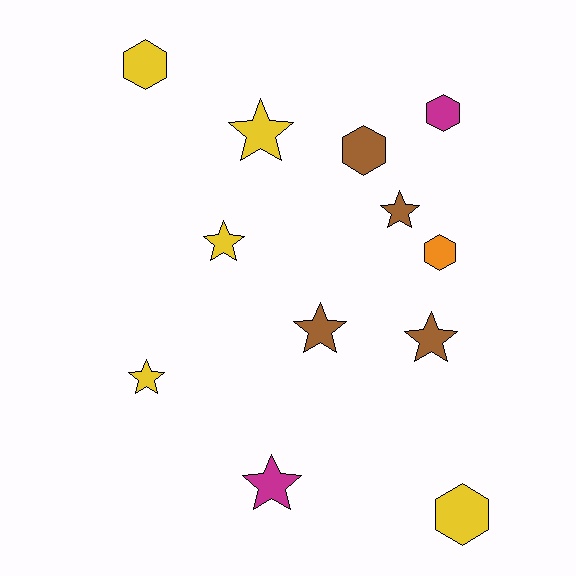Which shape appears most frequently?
Star, with 7 objects.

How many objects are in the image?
There are 12 objects.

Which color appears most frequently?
Yellow, with 5 objects.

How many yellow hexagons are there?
There are 2 yellow hexagons.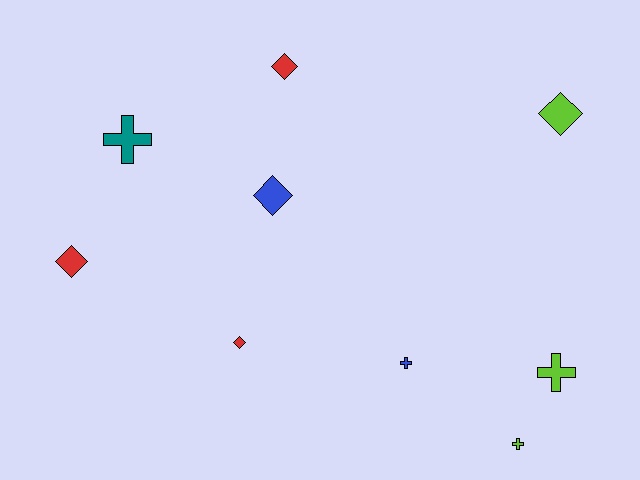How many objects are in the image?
There are 9 objects.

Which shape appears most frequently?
Diamond, with 5 objects.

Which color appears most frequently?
Red, with 3 objects.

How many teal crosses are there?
There is 1 teal cross.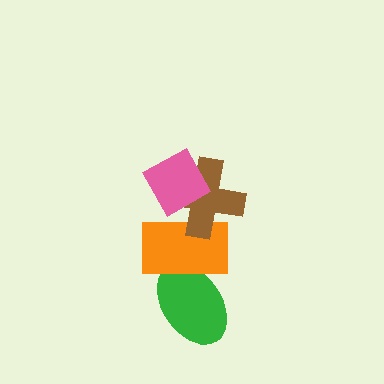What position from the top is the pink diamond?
The pink diamond is 1st from the top.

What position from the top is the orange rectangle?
The orange rectangle is 3rd from the top.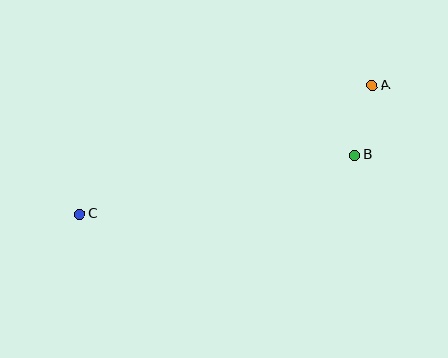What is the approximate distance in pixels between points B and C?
The distance between B and C is approximately 281 pixels.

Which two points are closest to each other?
Points A and B are closest to each other.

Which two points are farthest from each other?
Points A and C are farthest from each other.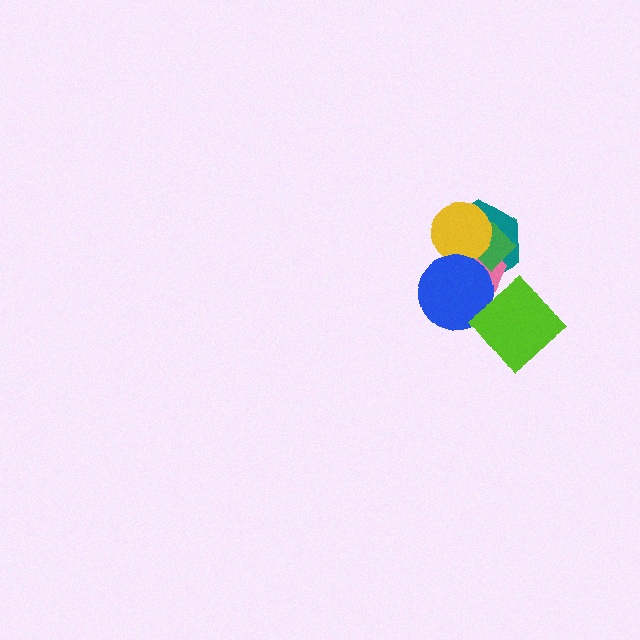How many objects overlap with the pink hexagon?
5 objects overlap with the pink hexagon.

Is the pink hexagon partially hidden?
Yes, it is partially covered by another shape.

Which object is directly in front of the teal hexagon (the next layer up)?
The pink hexagon is directly in front of the teal hexagon.